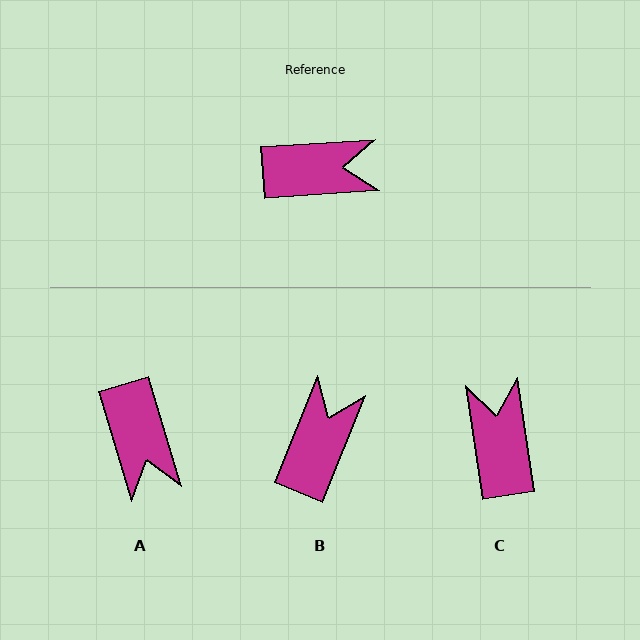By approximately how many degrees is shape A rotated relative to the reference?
Approximately 77 degrees clockwise.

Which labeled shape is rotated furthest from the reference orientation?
C, about 95 degrees away.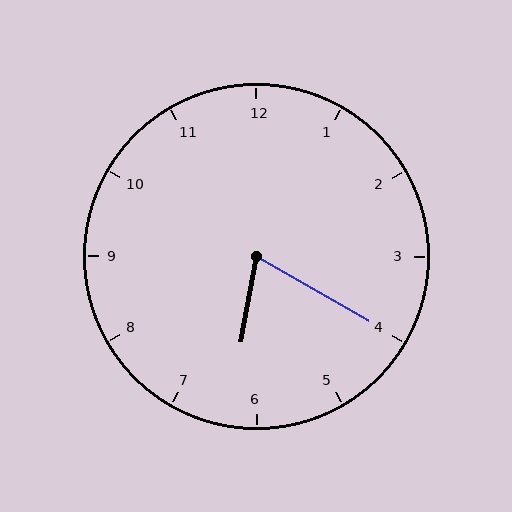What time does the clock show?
6:20.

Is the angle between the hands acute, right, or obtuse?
It is acute.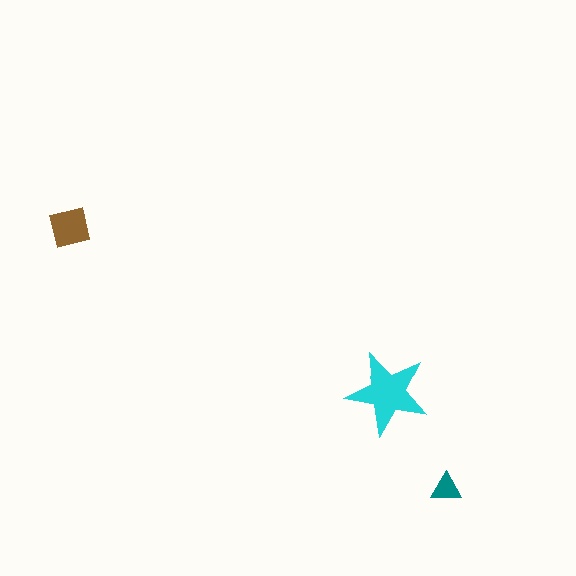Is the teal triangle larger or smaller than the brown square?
Smaller.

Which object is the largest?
The cyan star.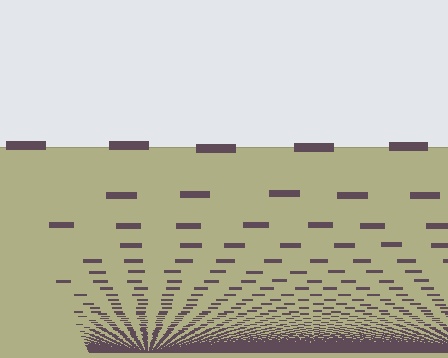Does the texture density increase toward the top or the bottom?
Density increases toward the bottom.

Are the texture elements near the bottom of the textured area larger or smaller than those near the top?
Smaller. The gradient is inverted — elements near the bottom are smaller and denser.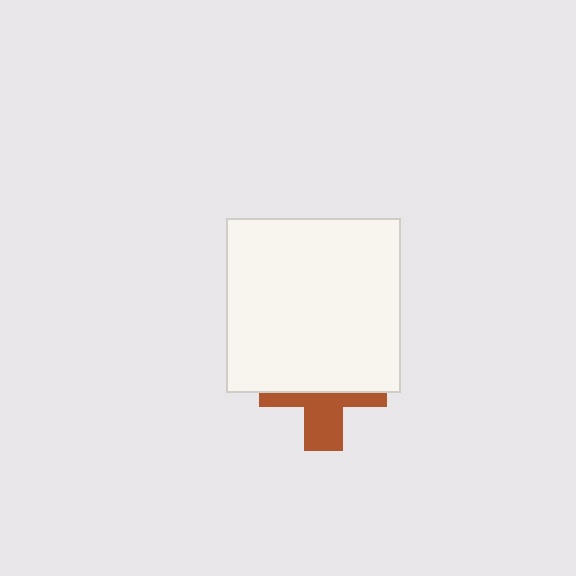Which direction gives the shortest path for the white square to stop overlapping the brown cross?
Moving up gives the shortest separation.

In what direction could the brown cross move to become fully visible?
The brown cross could move down. That would shift it out from behind the white square entirely.